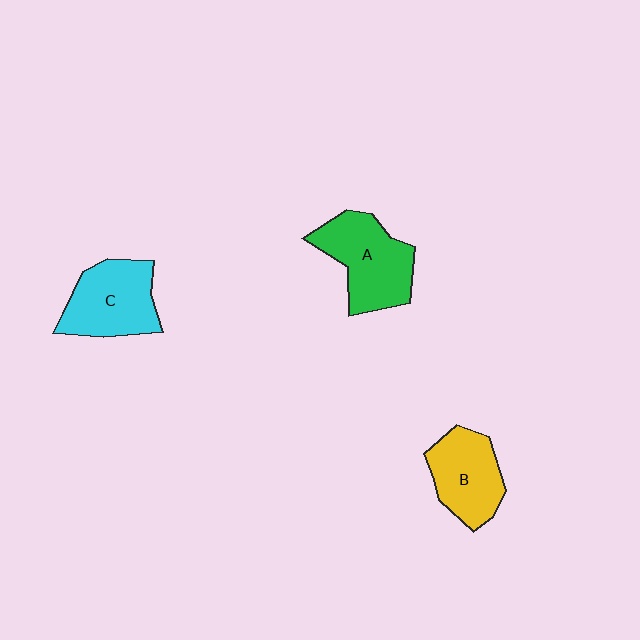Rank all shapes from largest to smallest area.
From largest to smallest: A (green), C (cyan), B (yellow).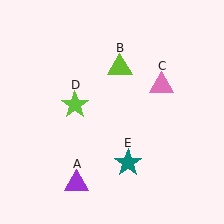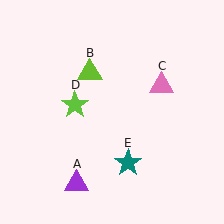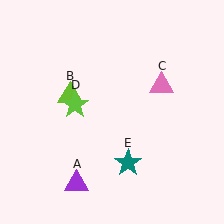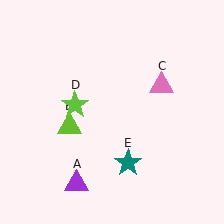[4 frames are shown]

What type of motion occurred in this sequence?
The lime triangle (object B) rotated counterclockwise around the center of the scene.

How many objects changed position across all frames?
1 object changed position: lime triangle (object B).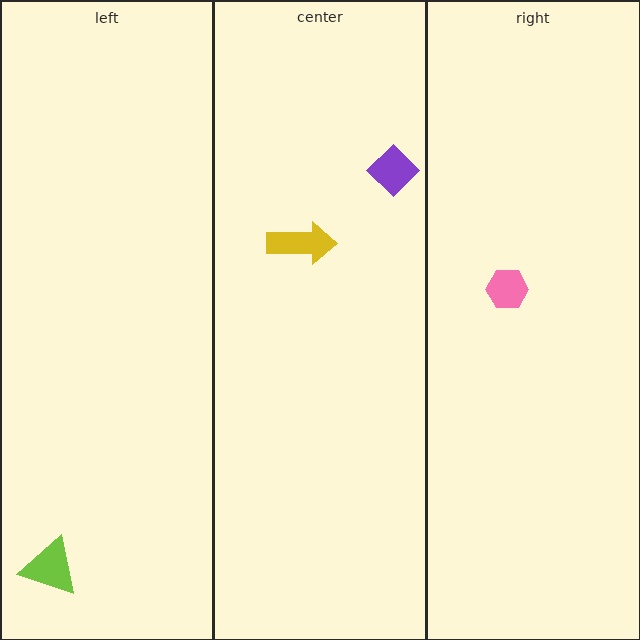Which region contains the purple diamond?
The center region.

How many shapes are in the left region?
1.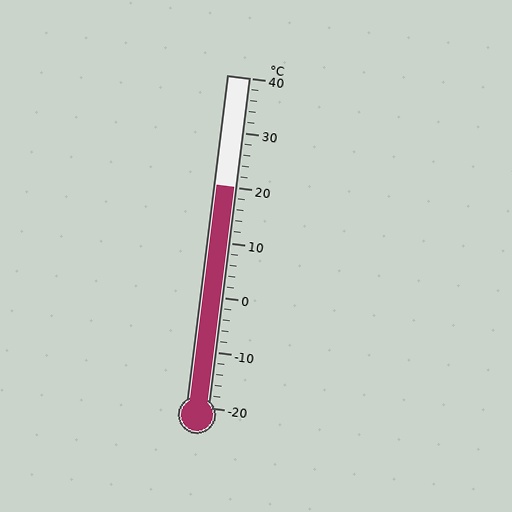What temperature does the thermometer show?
The thermometer shows approximately 20°C.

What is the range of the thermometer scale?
The thermometer scale ranges from -20°C to 40°C.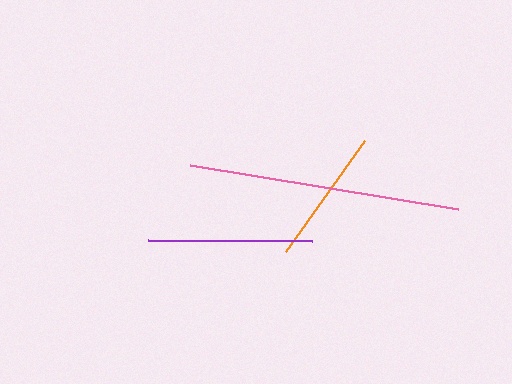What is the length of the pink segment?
The pink segment is approximately 272 pixels long.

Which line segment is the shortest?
The orange line is the shortest at approximately 136 pixels.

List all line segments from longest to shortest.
From longest to shortest: pink, purple, orange.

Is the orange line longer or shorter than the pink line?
The pink line is longer than the orange line.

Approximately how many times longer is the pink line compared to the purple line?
The pink line is approximately 1.7 times the length of the purple line.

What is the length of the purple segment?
The purple segment is approximately 164 pixels long.